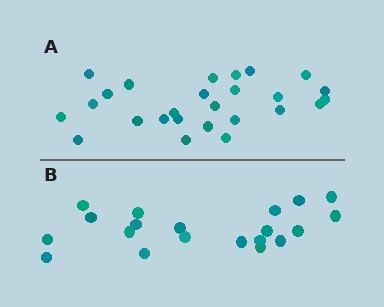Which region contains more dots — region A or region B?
Region A (the top region) has more dots.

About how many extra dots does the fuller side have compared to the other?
Region A has about 6 more dots than region B.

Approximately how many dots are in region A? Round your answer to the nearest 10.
About 30 dots. (The exact count is 26, which rounds to 30.)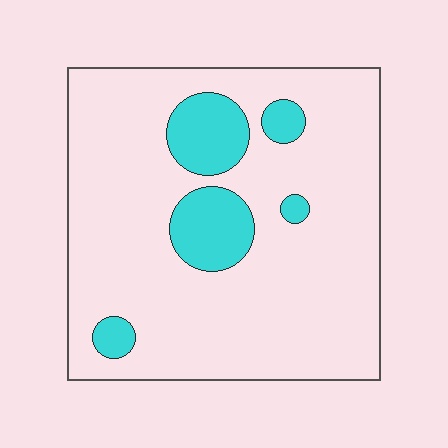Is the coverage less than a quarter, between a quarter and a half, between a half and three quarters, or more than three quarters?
Less than a quarter.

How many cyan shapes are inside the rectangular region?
5.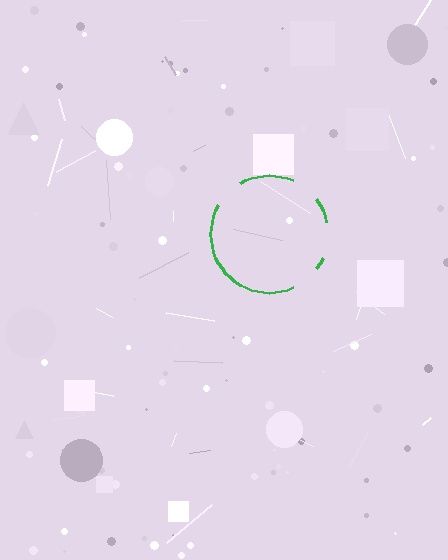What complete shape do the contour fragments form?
The contour fragments form a circle.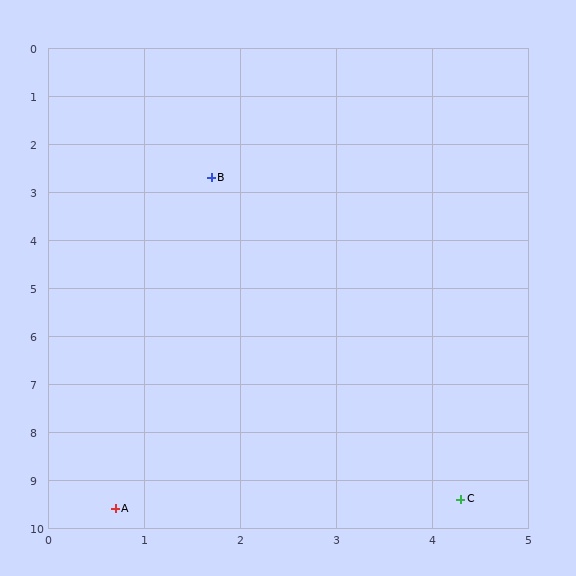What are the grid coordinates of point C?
Point C is at approximately (4.3, 9.4).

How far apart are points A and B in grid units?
Points A and B are about 7.0 grid units apart.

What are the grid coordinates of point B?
Point B is at approximately (1.7, 2.7).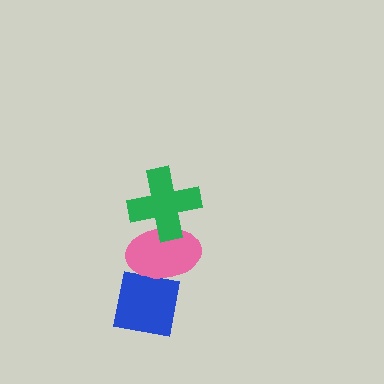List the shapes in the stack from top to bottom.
From top to bottom: the green cross, the pink ellipse, the blue square.